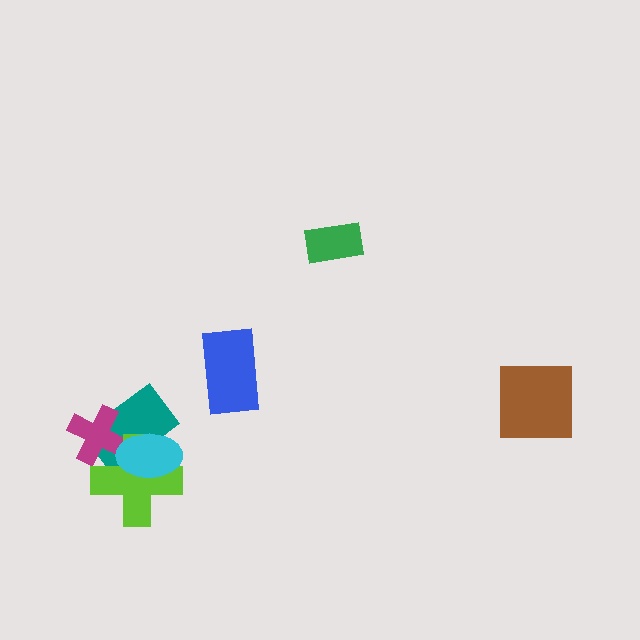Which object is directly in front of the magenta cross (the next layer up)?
The lime cross is directly in front of the magenta cross.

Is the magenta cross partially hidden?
Yes, it is partially covered by another shape.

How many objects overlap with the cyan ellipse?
3 objects overlap with the cyan ellipse.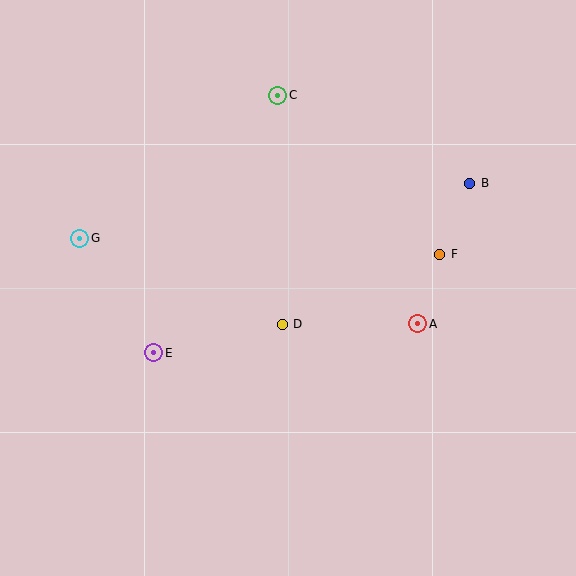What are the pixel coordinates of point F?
Point F is at (440, 254).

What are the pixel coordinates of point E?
Point E is at (154, 353).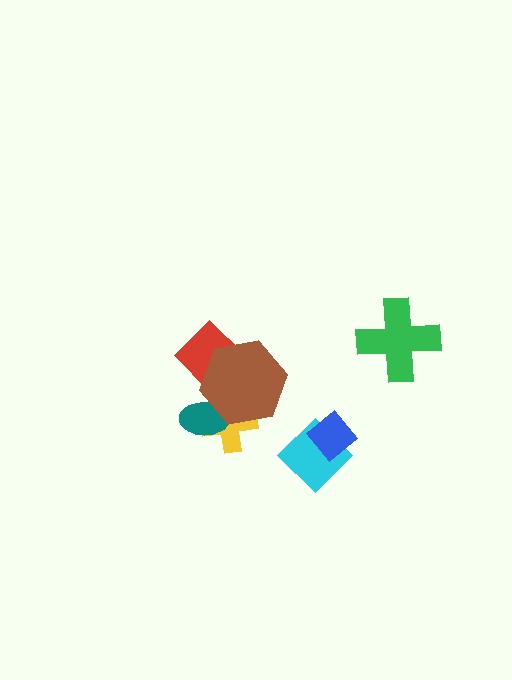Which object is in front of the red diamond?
The brown hexagon is in front of the red diamond.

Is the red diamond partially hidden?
Yes, it is partially covered by another shape.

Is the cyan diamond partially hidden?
Yes, it is partially covered by another shape.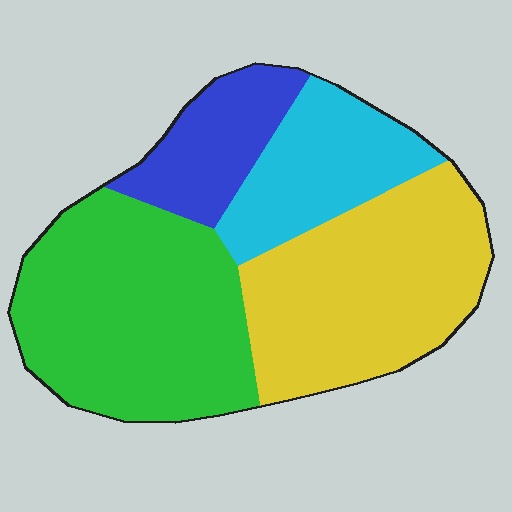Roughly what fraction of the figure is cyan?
Cyan covers 17% of the figure.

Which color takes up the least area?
Blue, at roughly 15%.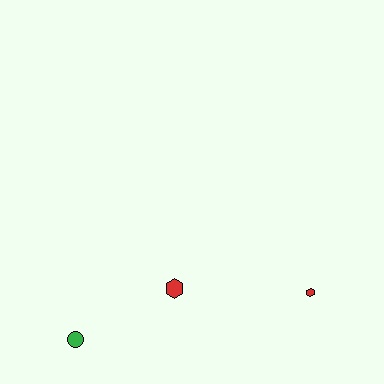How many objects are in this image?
There are 3 objects.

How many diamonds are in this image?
There are no diamonds.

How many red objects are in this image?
There are 2 red objects.